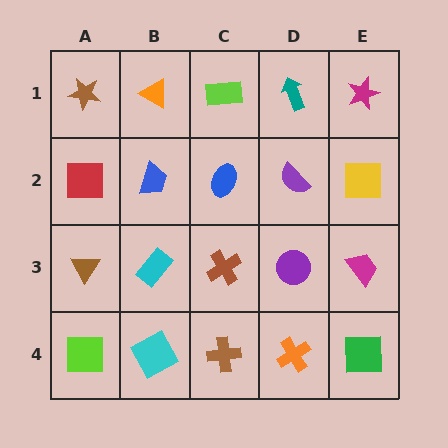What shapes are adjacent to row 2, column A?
A brown star (row 1, column A), a brown triangle (row 3, column A), a blue trapezoid (row 2, column B).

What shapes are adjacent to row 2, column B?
An orange triangle (row 1, column B), a cyan rectangle (row 3, column B), a red square (row 2, column A), a blue ellipse (row 2, column C).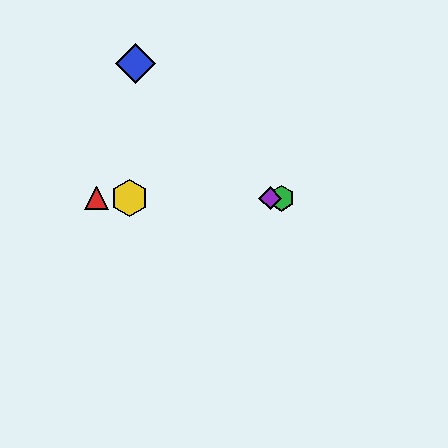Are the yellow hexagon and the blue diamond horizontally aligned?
No, the yellow hexagon is at y≈198 and the blue diamond is at y≈63.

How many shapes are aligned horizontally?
4 shapes (the red triangle, the green hexagon, the yellow hexagon, the purple diamond) are aligned horizontally.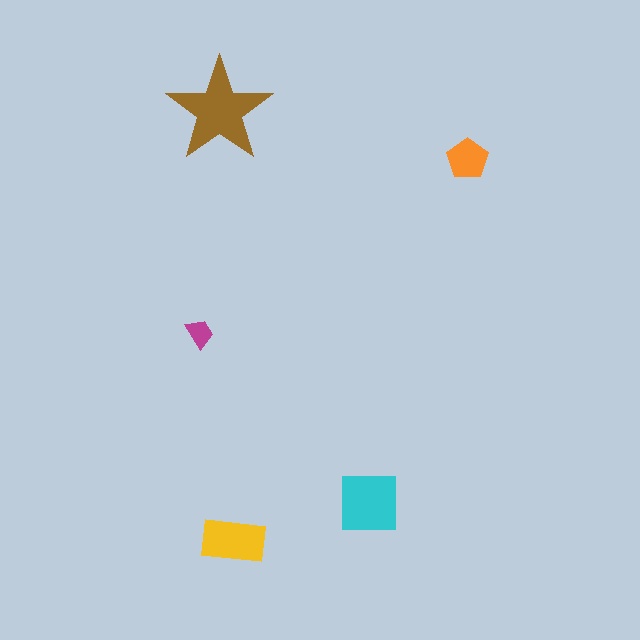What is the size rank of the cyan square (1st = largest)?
2nd.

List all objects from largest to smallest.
The brown star, the cyan square, the yellow rectangle, the orange pentagon, the magenta trapezoid.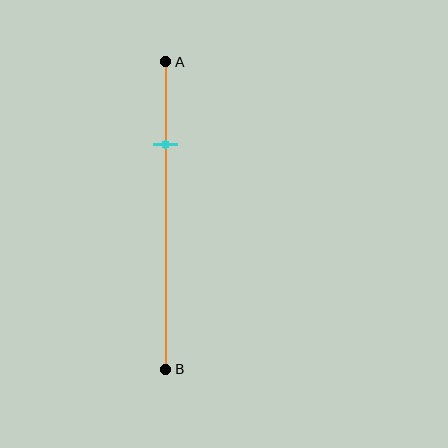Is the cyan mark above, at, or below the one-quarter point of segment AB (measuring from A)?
The cyan mark is approximately at the one-quarter point of segment AB.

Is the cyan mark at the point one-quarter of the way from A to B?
Yes, the mark is approximately at the one-quarter point.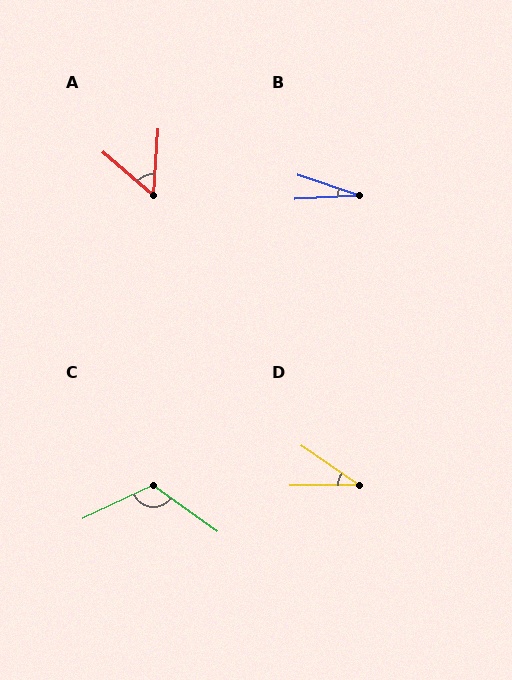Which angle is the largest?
C, at approximately 119 degrees.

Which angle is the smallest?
B, at approximately 22 degrees.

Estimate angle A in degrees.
Approximately 52 degrees.